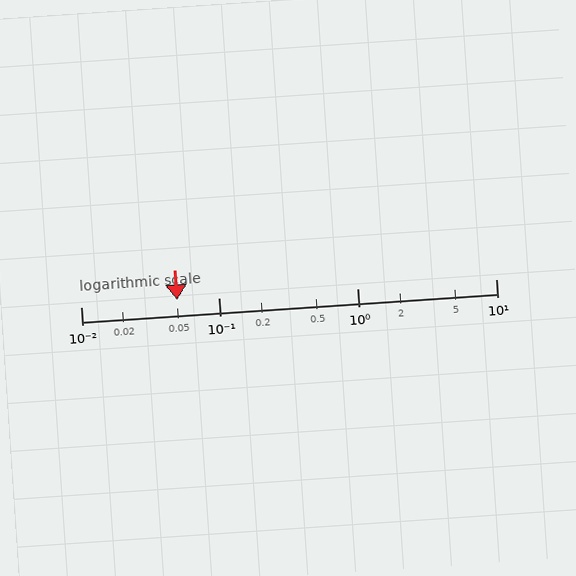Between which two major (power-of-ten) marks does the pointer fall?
The pointer is between 0.01 and 0.1.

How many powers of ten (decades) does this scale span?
The scale spans 3 decades, from 0.01 to 10.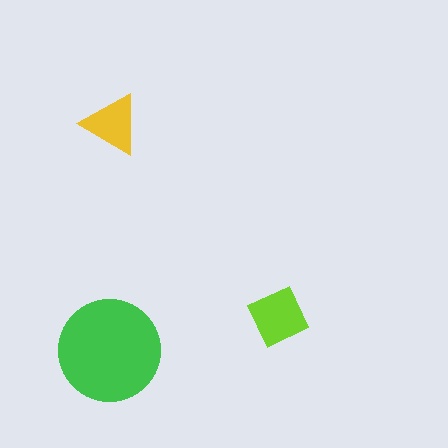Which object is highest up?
The yellow triangle is topmost.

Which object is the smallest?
The yellow triangle.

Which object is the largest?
The green circle.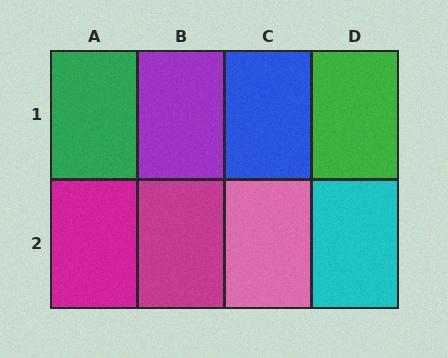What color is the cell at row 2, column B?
Magenta.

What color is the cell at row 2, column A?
Magenta.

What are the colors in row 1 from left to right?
Green, purple, blue, green.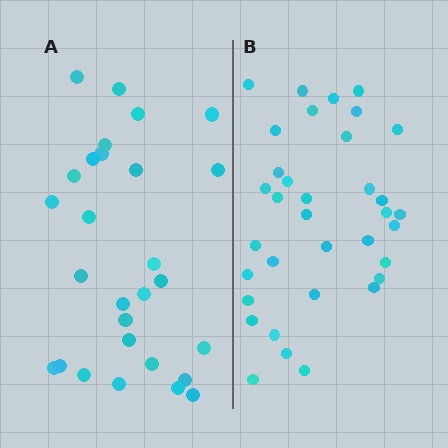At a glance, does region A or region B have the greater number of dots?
Region B (the right region) has more dots.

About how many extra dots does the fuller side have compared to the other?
Region B has roughly 8 or so more dots than region A.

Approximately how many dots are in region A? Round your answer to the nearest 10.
About 30 dots. (The exact count is 28, which rounds to 30.)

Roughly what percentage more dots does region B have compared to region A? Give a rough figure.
About 25% more.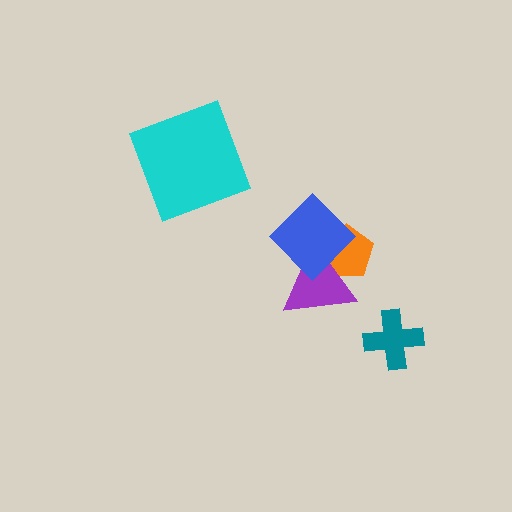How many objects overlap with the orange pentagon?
2 objects overlap with the orange pentagon.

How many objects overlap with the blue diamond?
2 objects overlap with the blue diamond.